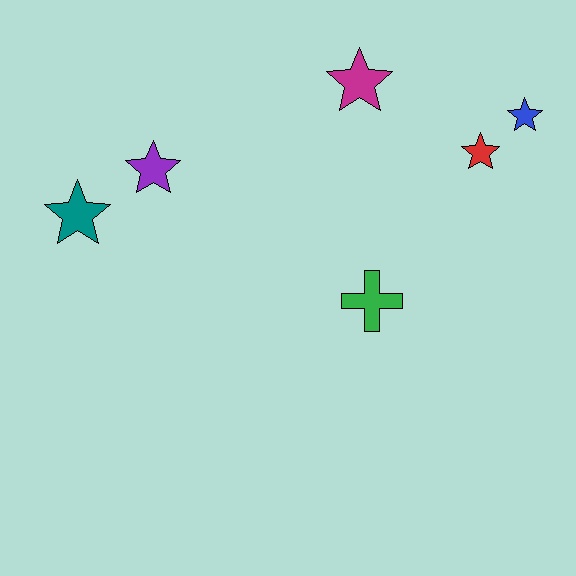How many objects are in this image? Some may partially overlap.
There are 6 objects.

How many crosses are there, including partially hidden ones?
There is 1 cross.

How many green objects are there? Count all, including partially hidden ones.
There is 1 green object.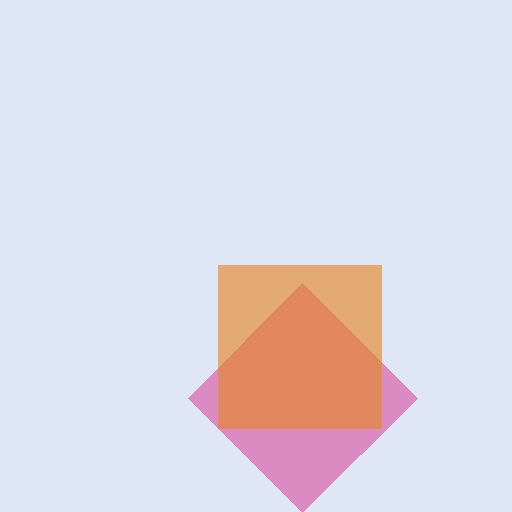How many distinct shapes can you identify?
There are 2 distinct shapes: a magenta diamond, an orange square.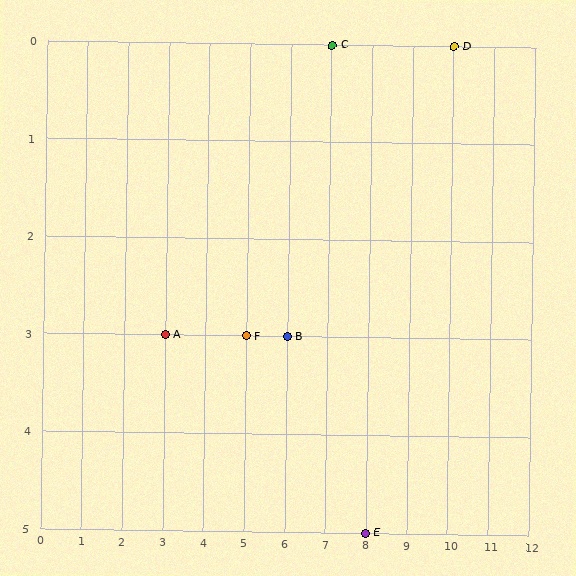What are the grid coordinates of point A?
Point A is at grid coordinates (3, 3).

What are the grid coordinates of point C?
Point C is at grid coordinates (7, 0).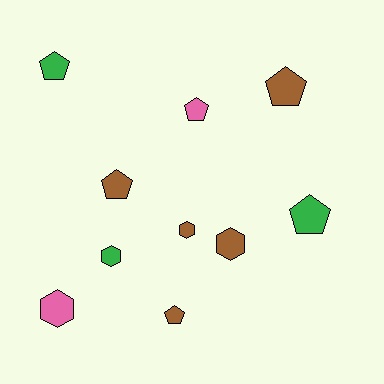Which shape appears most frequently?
Pentagon, with 6 objects.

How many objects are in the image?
There are 10 objects.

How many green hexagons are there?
There is 1 green hexagon.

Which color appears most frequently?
Brown, with 5 objects.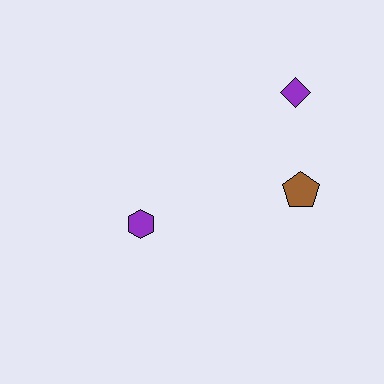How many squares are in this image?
There are no squares.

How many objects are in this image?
There are 3 objects.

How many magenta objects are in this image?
There are no magenta objects.